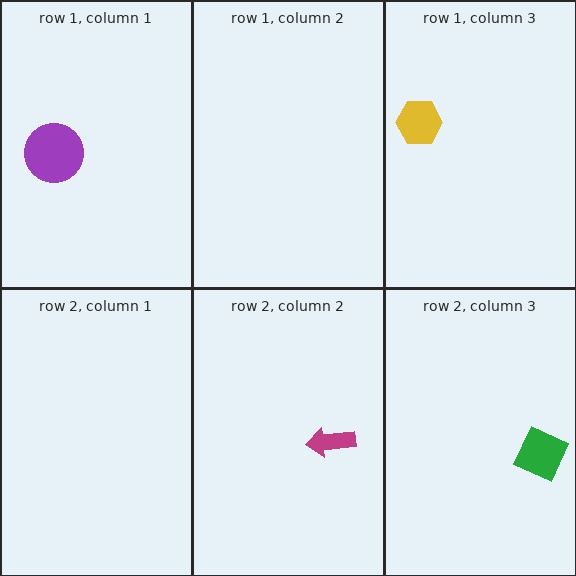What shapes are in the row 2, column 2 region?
The magenta arrow.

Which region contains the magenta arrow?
The row 2, column 2 region.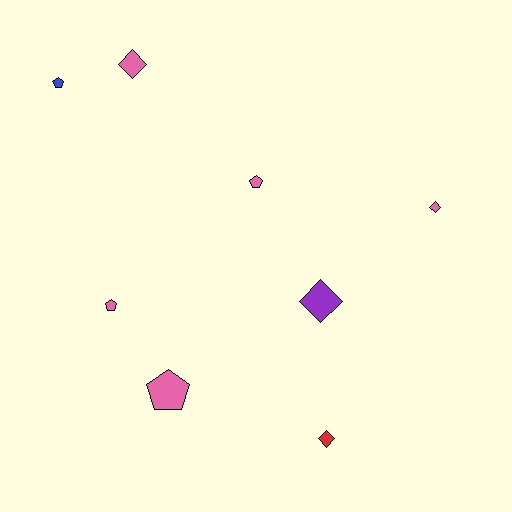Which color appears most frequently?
Pink, with 5 objects.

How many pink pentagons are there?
There are 3 pink pentagons.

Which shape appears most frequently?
Diamond, with 4 objects.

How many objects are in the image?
There are 8 objects.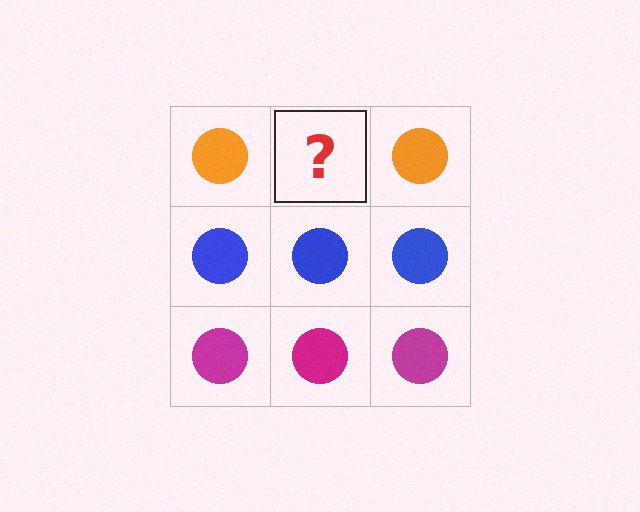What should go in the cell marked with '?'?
The missing cell should contain an orange circle.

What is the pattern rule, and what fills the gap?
The rule is that each row has a consistent color. The gap should be filled with an orange circle.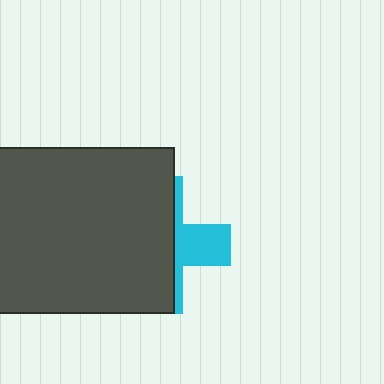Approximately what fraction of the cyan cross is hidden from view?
Roughly 68% of the cyan cross is hidden behind the dark gray rectangle.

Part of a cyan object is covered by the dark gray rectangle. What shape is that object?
It is a cross.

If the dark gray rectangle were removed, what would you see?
You would see the complete cyan cross.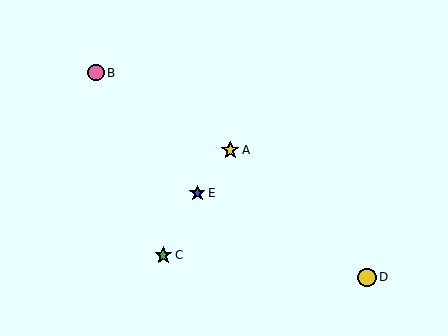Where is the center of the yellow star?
The center of the yellow star is at (230, 150).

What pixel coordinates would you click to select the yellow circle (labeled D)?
Click at (367, 277) to select the yellow circle D.